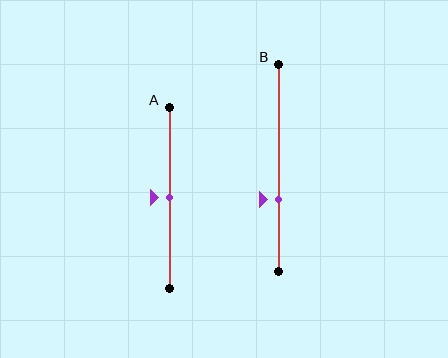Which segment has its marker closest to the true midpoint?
Segment A has its marker closest to the true midpoint.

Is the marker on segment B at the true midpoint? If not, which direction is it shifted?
No, the marker on segment B is shifted downward by about 15% of the segment length.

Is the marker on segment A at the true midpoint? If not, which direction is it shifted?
Yes, the marker on segment A is at the true midpoint.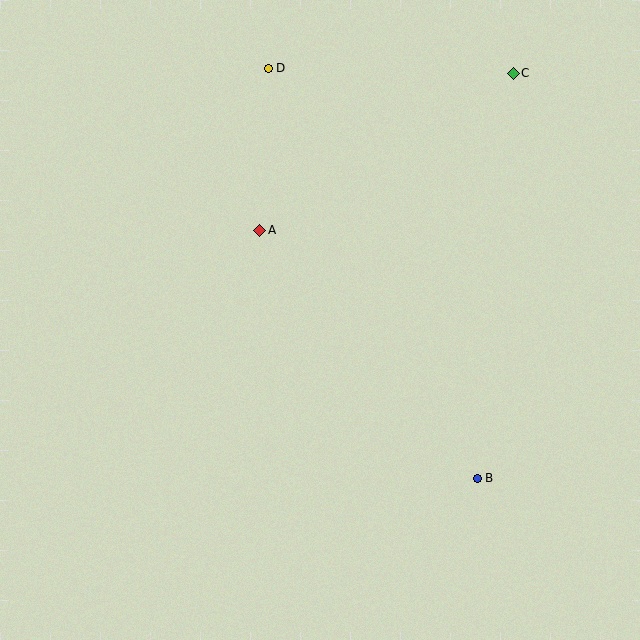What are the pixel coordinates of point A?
Point A is at (260, 230).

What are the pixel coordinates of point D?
Point D is at (268, 68).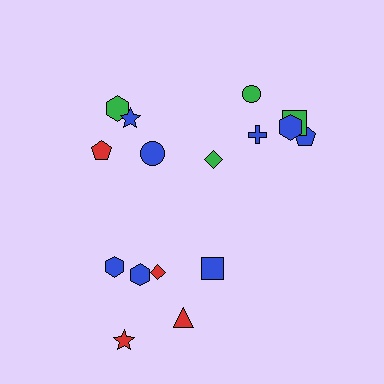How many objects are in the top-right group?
There are 6 objects.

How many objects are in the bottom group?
There are 6 objects.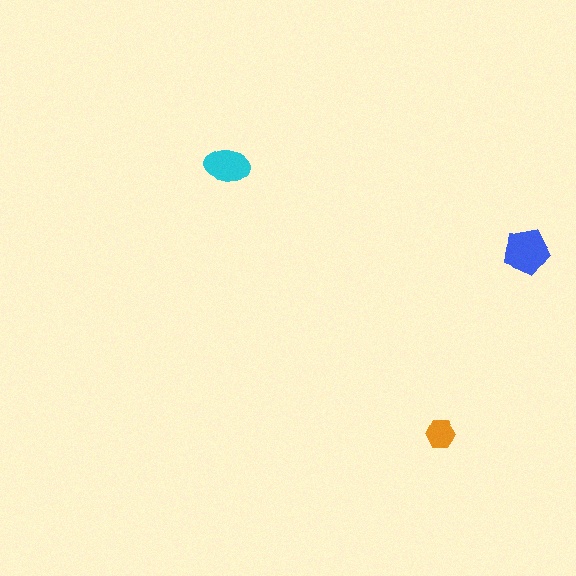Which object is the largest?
The blue pentagon.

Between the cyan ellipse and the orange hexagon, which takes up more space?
The cyan ellipse.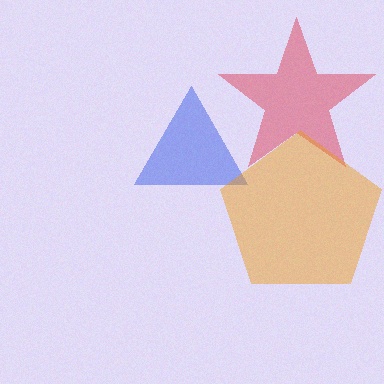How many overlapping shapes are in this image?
There are 3 overlapping shapes in the image.